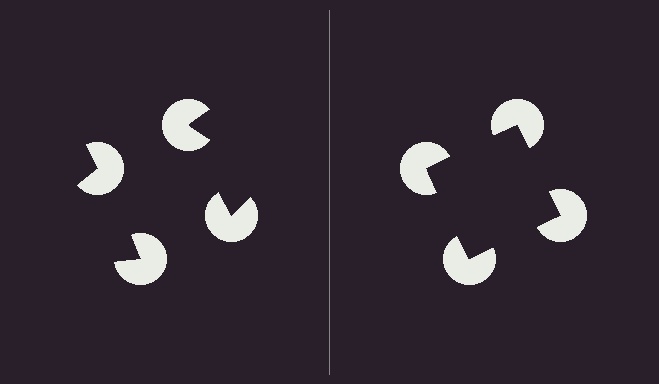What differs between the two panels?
The pac-man discs are positioned identically on both sides; only the wedge orientations differ. On the right they align to a square; on the left they are misaligned.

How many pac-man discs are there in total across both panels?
8 — 4 on each side.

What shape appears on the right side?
An illusory square.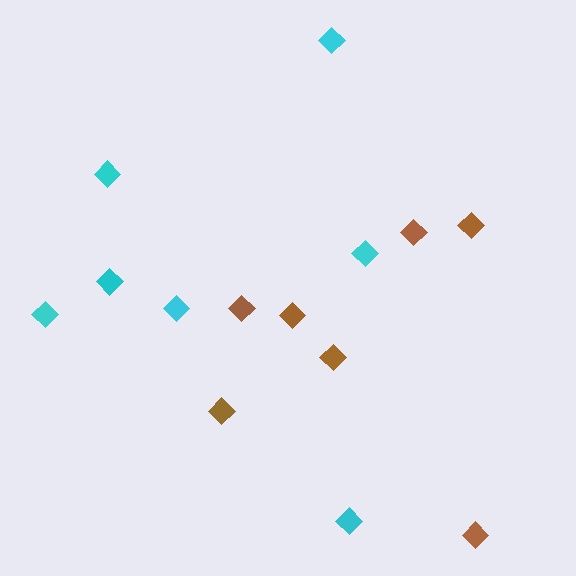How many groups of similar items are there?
There are 2 groups: one group of cyan diamonds (7) and one group of brown diamonds (7).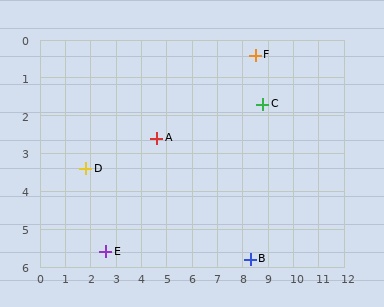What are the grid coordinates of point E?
Point E is at approximately (2.6, 5.6).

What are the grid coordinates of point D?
Point D is at approximately (1.8, 3.4).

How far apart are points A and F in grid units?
Points A and F are about 4.5 grid units apart.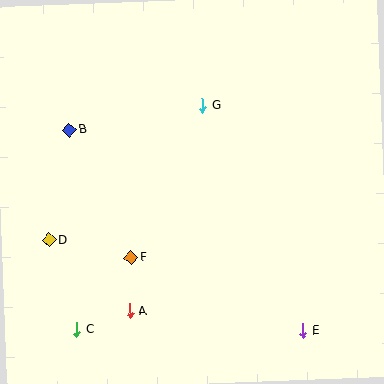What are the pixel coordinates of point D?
Point D is at (49, 240).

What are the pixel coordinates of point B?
Point B is at (69, 130).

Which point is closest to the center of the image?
Point G at (202, 105) is closest to the center.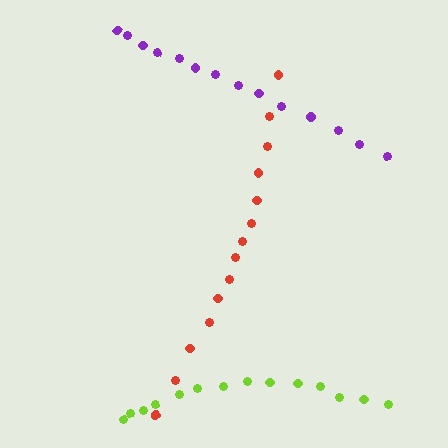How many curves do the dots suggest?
There are 3 distinct paths.